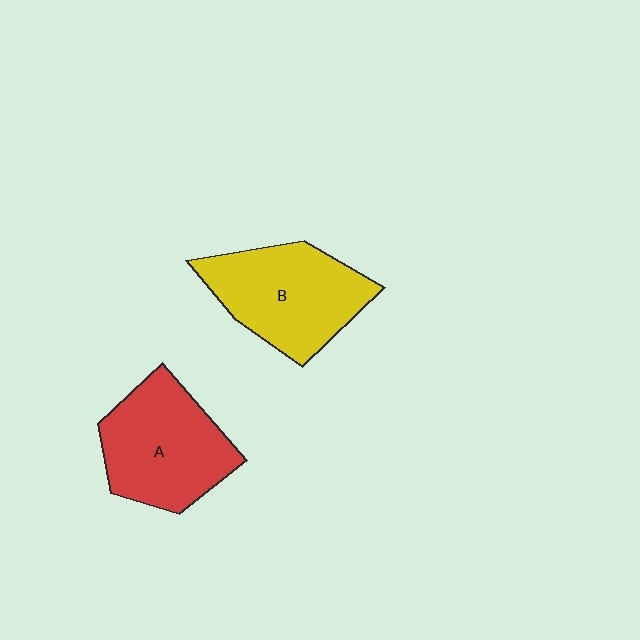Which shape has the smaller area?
Shape A (red).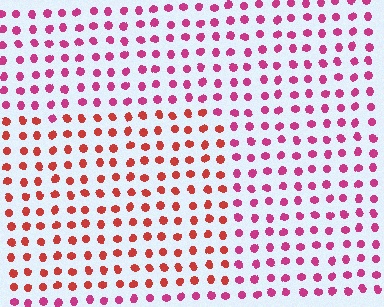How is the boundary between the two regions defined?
The boundary is defined purely by a slight shift in hue (about 35 degrees). Spacing, size, and orientation are identical on both sides.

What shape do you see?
I see a rectangle.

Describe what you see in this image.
The image is filled with small magenta elements in a uniform arrangement. A rectangle-shaped region is visible where the elements are tinted to a slightly different hue, forming a subtle color boundary.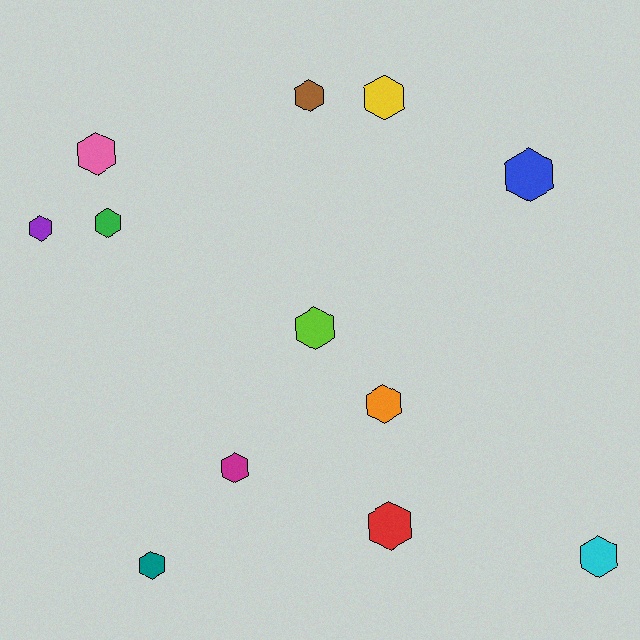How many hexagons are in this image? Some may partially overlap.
There are 12 hexagons.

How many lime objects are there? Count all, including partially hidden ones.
There is 1 lime object.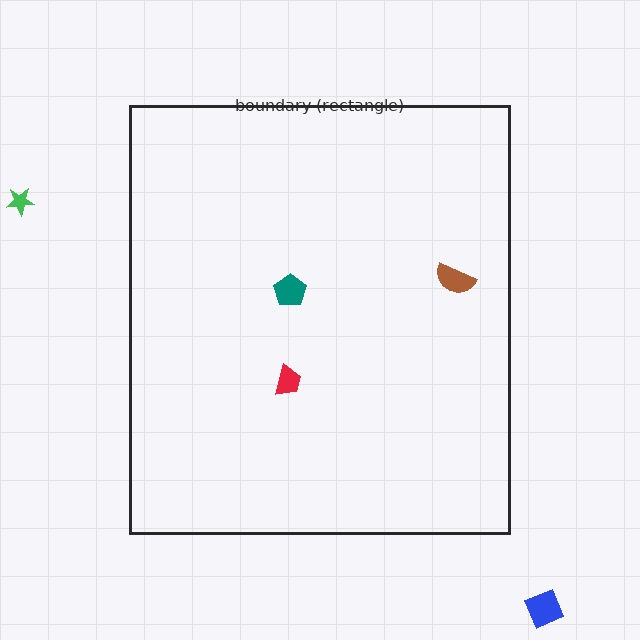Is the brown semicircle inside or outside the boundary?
Inside.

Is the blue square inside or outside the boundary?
Outside.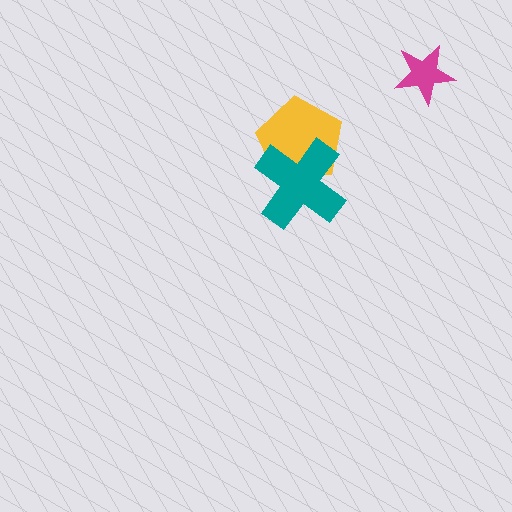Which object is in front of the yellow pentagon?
The teal cross is in front of the yellow pentagon.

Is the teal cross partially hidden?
No, no other shape covers it.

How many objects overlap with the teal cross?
1 object overlaps with the teal cross.